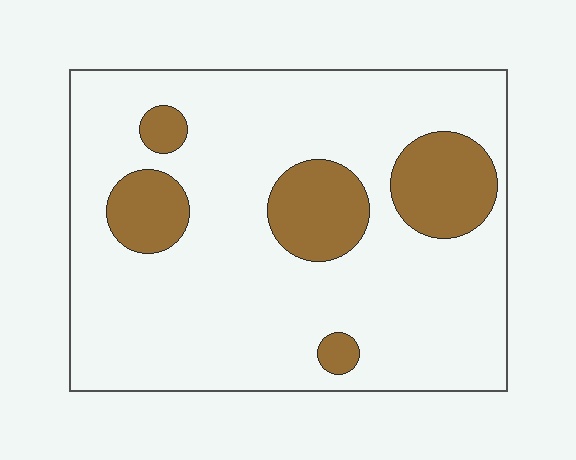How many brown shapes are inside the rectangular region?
5.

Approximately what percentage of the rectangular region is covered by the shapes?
Approximately 20%.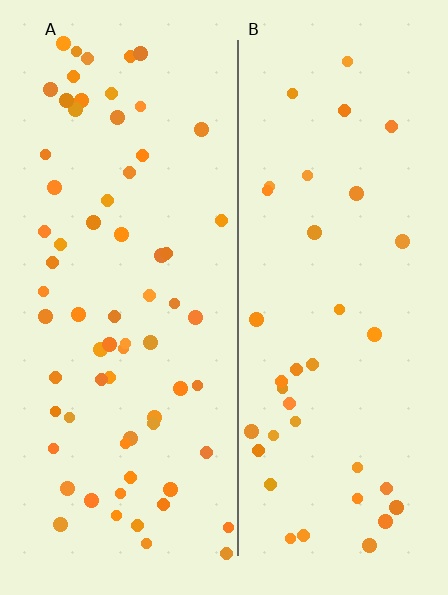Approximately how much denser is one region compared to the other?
Approximately 1.8× — region A over region B.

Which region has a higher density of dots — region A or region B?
A (the left).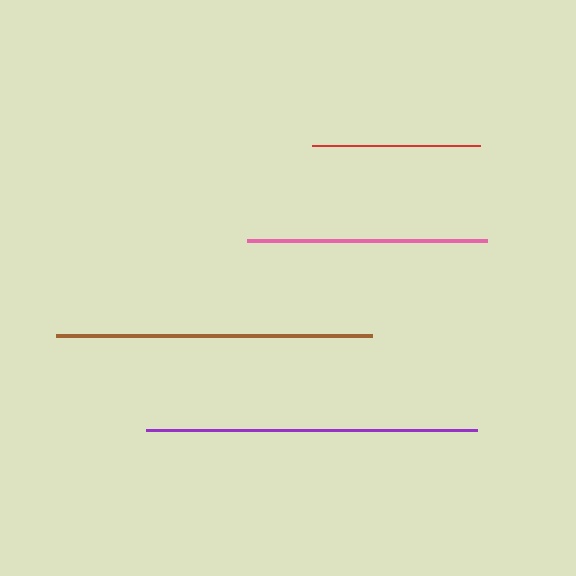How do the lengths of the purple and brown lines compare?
The purple and brown lines are approximately the same length.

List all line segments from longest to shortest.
From longest to shortest: purple, brown, pink, red.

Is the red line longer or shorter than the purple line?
The purple line is longer than the red line.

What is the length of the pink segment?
The pink segment is approximately 241 pixels long.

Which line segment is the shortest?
The red line is the shortest at approximately 167 pixels.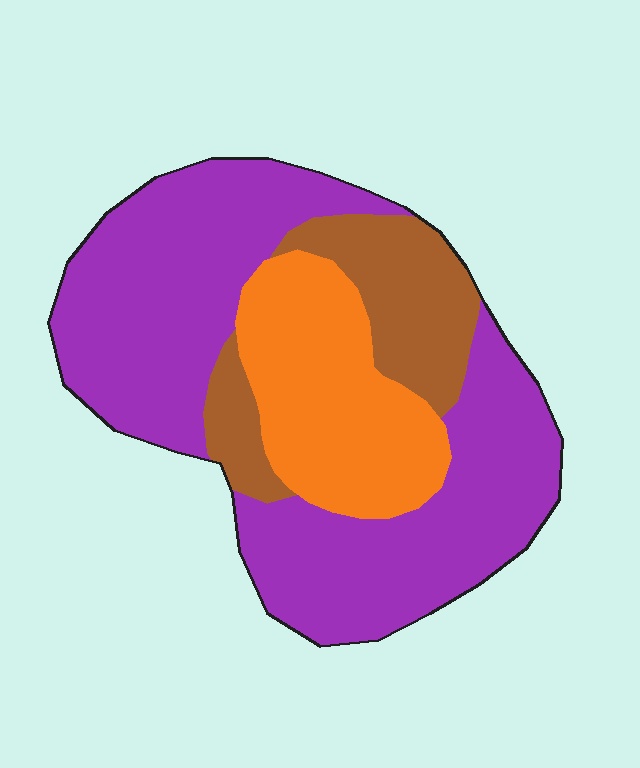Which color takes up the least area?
Brown, at roughly 15%.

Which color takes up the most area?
Purple, at roughly 60%.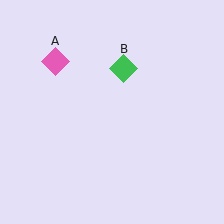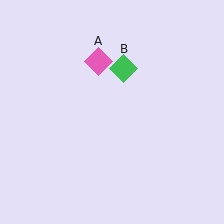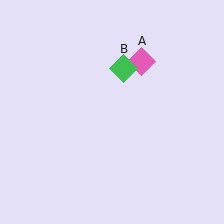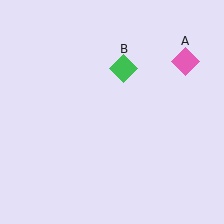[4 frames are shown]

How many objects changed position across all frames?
1 object changed position: pink diamond (object A).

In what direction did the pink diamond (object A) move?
The pink diamond (object A) moved right.